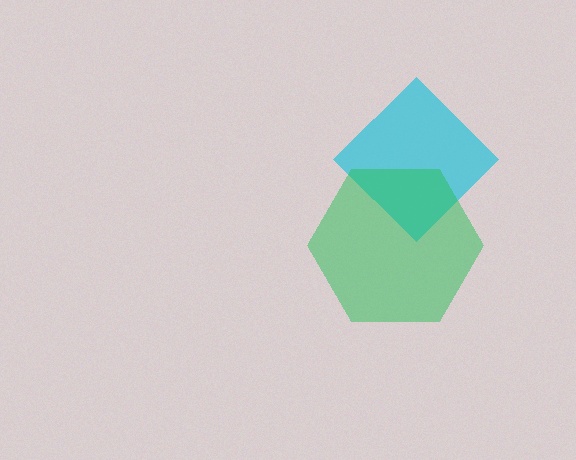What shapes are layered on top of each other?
The layered shapes are: a cyan diamond, a green hexagon.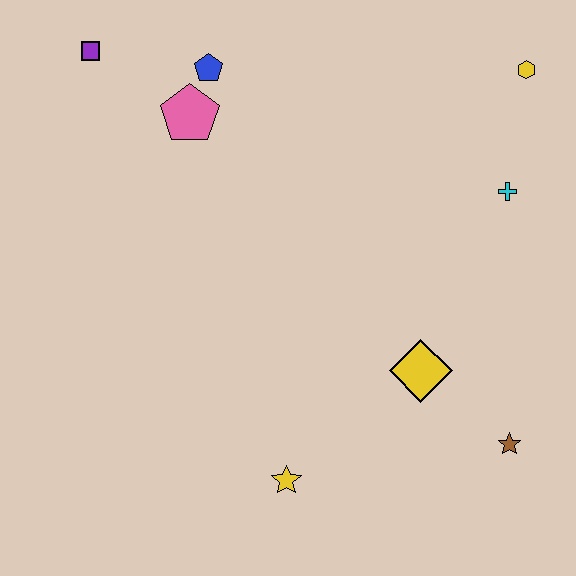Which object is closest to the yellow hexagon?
The cyan cross is closest to the yellow hexagon.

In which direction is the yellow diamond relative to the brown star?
The yellow diamond is to the left of the brown star.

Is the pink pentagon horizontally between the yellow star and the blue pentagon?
No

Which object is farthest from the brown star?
The purple square is farthest from the brown star.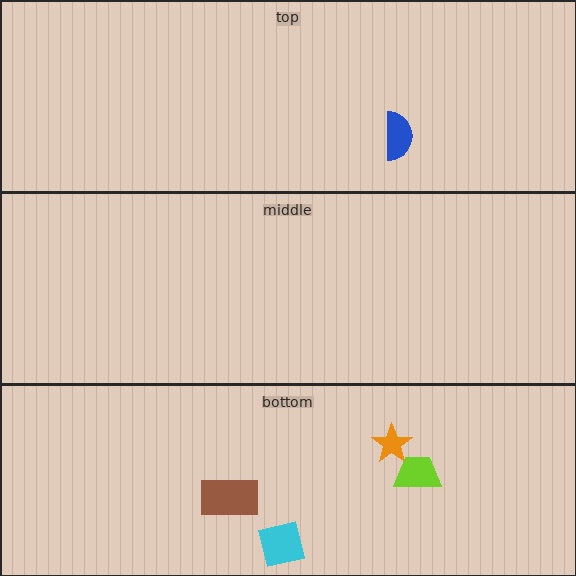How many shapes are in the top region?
1.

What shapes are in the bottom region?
The cyan square, the brown rectangle, the lime trapezoid, the orange star.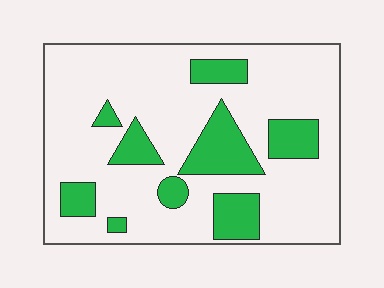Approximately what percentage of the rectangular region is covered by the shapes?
Approximately 20%.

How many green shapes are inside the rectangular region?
9.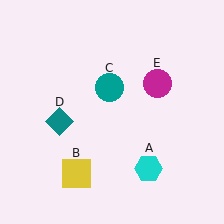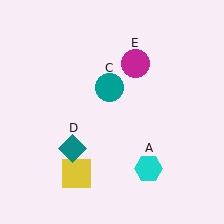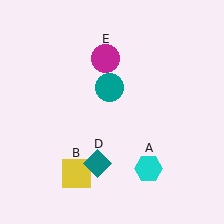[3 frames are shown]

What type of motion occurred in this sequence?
The teal diamond (object D), magenta circle (object E) rotated counterclockwise around the center of the scene.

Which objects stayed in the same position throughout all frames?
Cyan hexagon (object A) and yellow square (object B) and teal circle (object C) remained stationary.